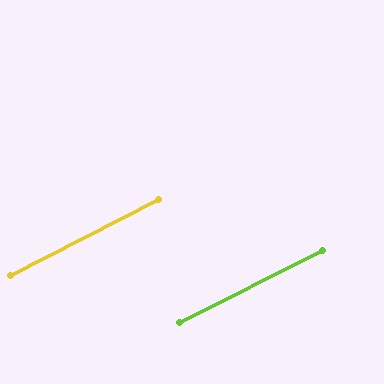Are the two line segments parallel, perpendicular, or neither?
Parallel — their directions differ by only 0.5°.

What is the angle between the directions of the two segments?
Approximately 0 degrees.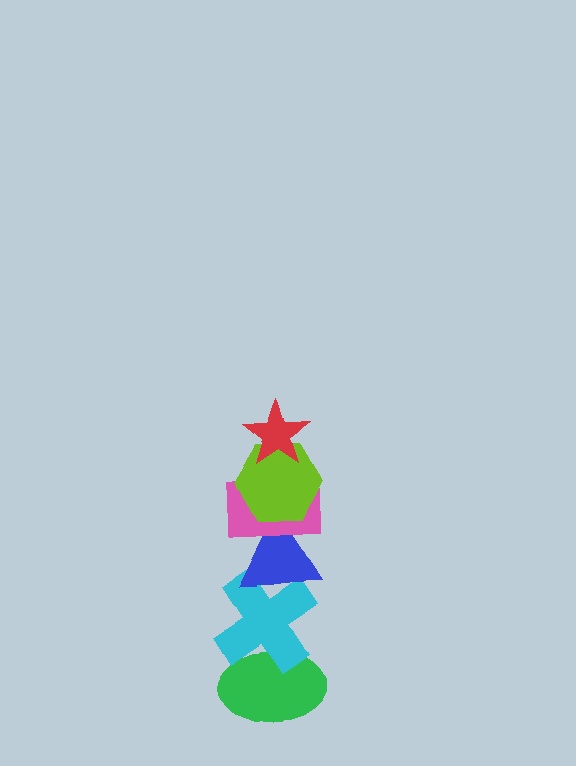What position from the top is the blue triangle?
The blue triangle is 4th from the top.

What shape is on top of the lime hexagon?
The red star is on top of the lime hexagon.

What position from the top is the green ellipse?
The green ellipse is 6th from the top.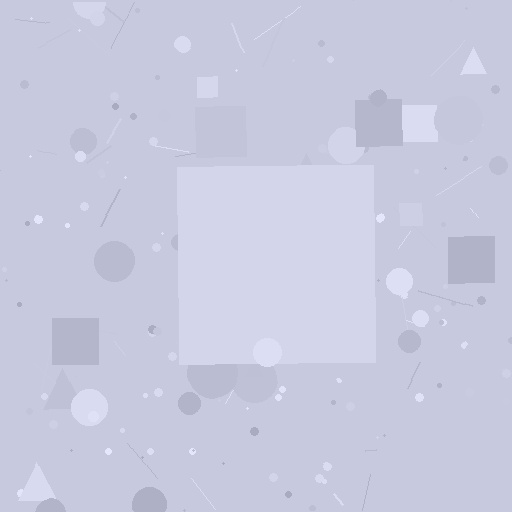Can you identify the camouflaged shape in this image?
The camouflaged shape is a square.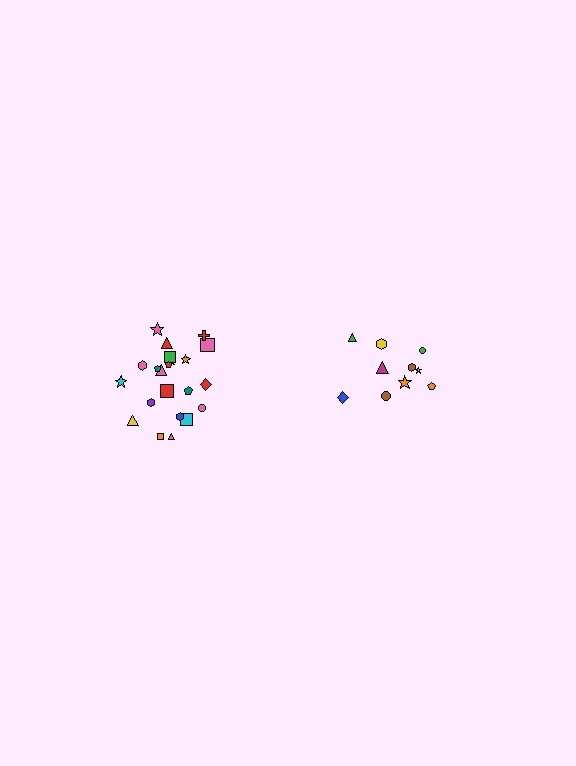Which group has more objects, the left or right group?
The left group.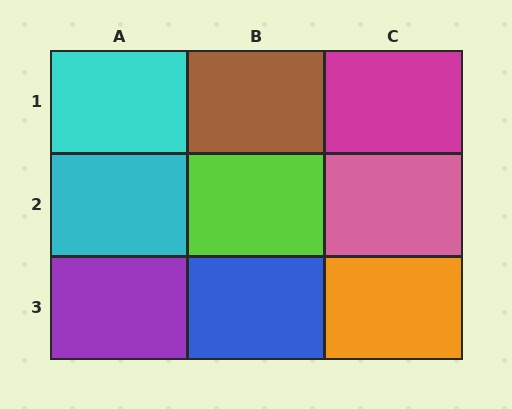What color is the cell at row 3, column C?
Orange.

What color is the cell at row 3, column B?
Blue.